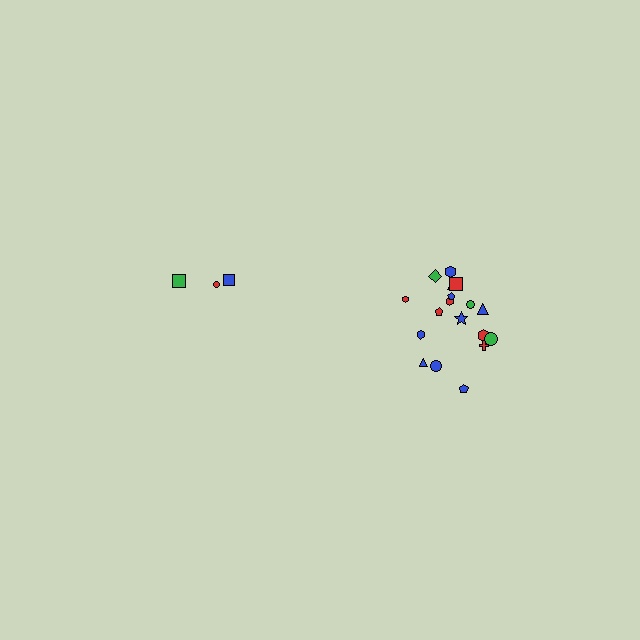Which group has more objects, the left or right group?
The right group.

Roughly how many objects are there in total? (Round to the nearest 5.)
Roughly 20 objects in total.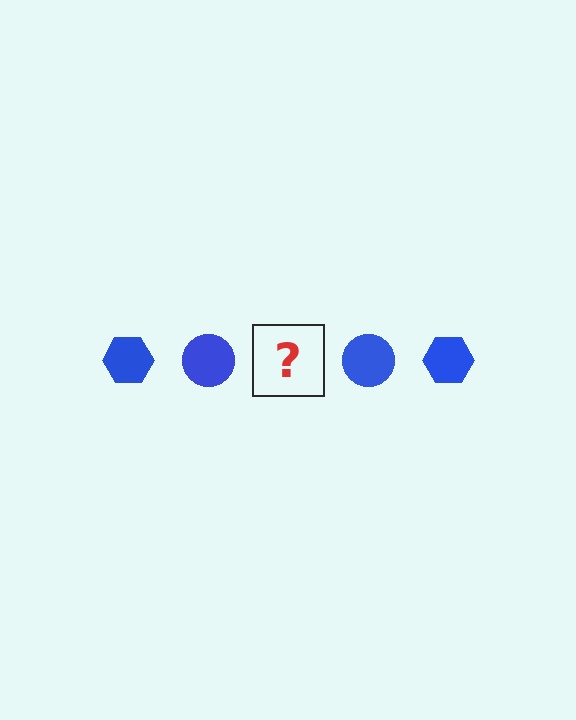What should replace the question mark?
The question mark should be replaced with a blue hexagon.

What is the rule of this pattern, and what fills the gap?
The rule is that the pattern cycles through hexagon, circle shapes in blue. The gap should be filled with a blue hexagon.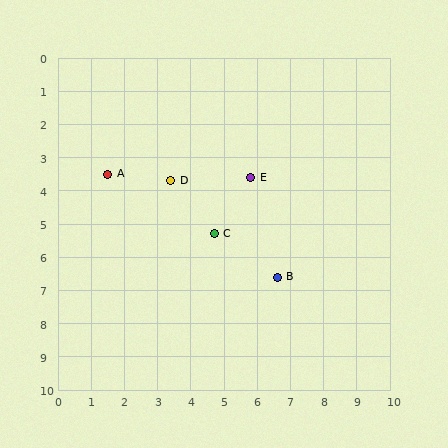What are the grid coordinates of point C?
Point C is at approximately (4.7, 5.3).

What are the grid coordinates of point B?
Point B is at approximately (6.6, 6.6).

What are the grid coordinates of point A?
Point A is at approximately (1.5, 3.5).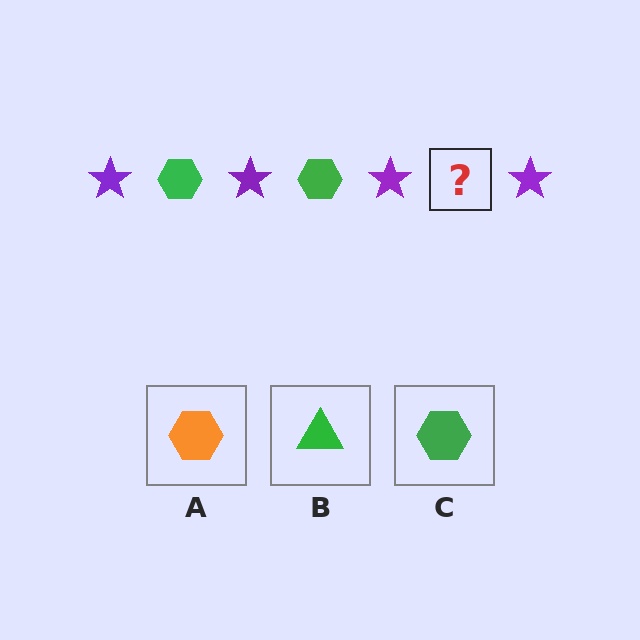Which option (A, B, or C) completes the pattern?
C.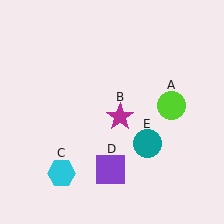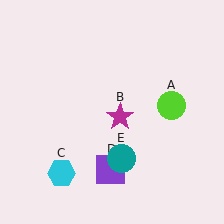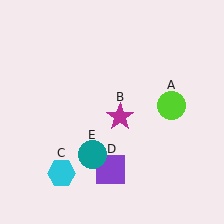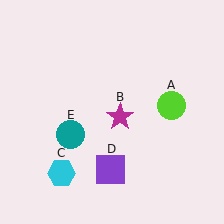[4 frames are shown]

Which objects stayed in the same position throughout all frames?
Lime circle (object A) and magenta star (object B) and cyan hexagon (object C) and purple square (object D) remained stationary.